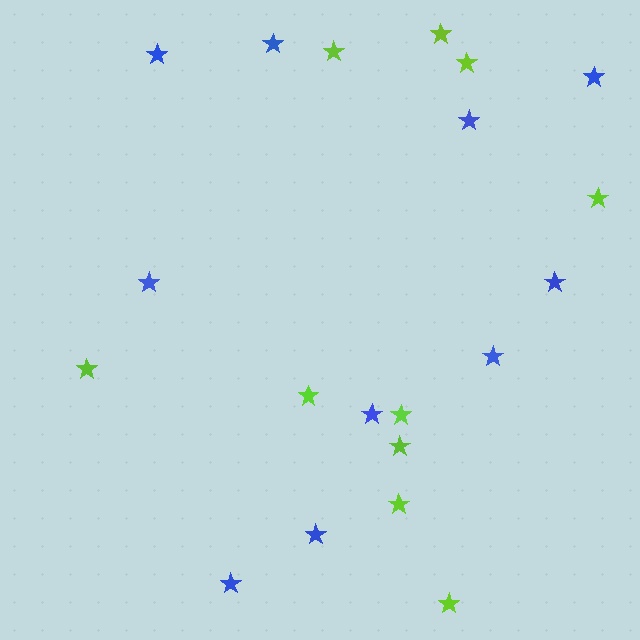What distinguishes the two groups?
There are 2 groups: one group of blue stars (10) and one group of lime stars (10).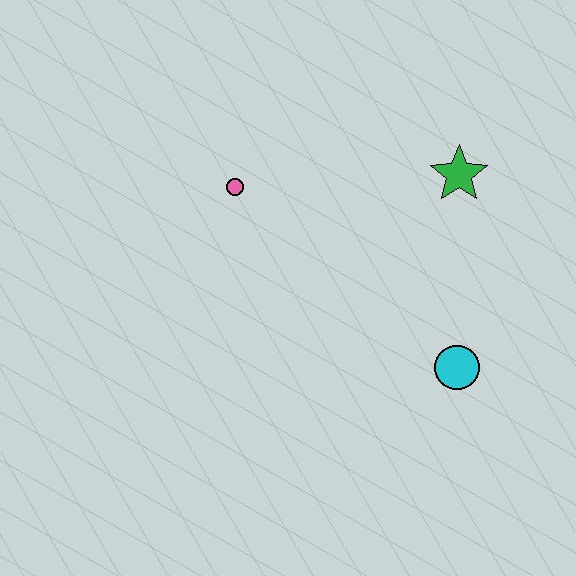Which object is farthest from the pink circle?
The cyan circle is farthest from the pink circle.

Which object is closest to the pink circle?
The green star is closest to the pink circle.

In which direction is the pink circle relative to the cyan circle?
The pink circle is to the left of the cyan circle.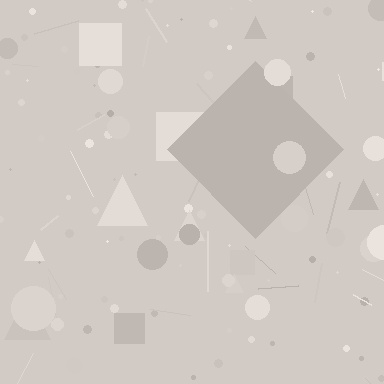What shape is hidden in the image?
A diamond is hidden in the image.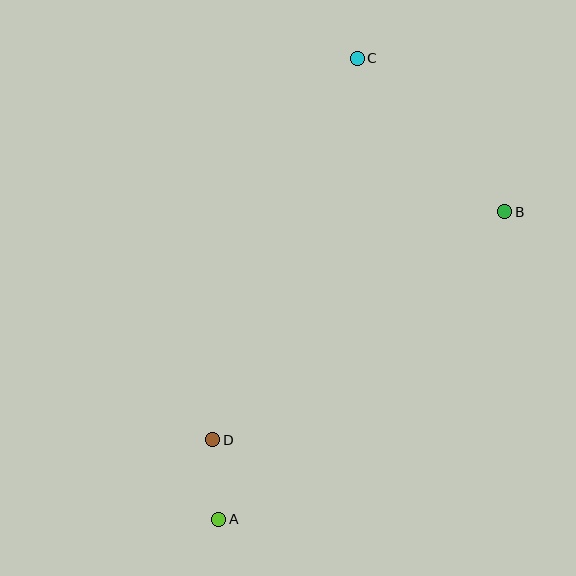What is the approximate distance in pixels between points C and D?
The distance between C and D is approximately 408 pixels.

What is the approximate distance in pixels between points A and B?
The distance between A and B is approximately 420 pixels.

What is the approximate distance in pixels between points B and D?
The distance between B and D is approximately 371 pixels.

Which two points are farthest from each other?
Points A and C are farthest from each other.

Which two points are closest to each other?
Points A and D are closest to each other.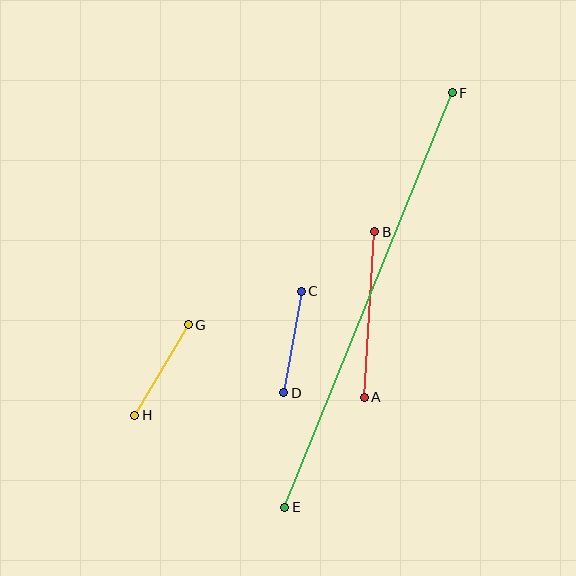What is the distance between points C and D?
The distance is approximately 103 pixels.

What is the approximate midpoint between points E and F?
The midpoint is at approximately (369, 300) pixels.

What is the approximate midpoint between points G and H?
The midpoint is at approximately (161, 370) pixels.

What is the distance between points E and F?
The distance is approximately 447 pixels.